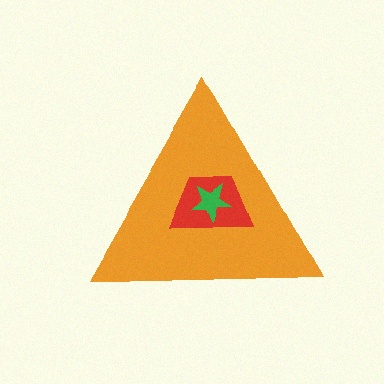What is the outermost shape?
The orange triangle.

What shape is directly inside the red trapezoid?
The green star.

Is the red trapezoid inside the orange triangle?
Yes.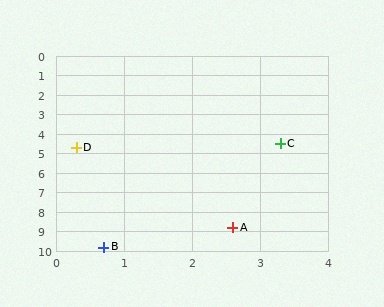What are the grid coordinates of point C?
Point C is at approximately (3.3, 4.5).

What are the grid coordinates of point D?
Point D is at approximately (0.3, 4.7).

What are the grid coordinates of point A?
Point A is at approximately (2.6, 8.8).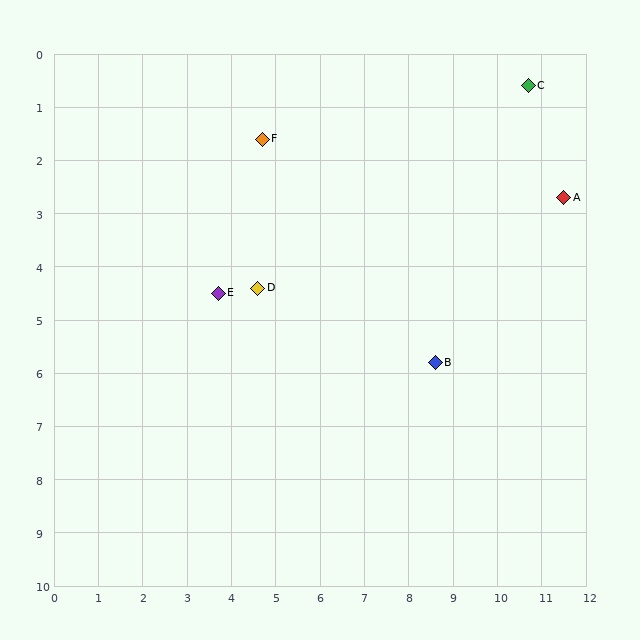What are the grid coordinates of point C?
Point C is at approximately (10.7, 0.6).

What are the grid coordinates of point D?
Point D is at approximately (4.6, 4.4).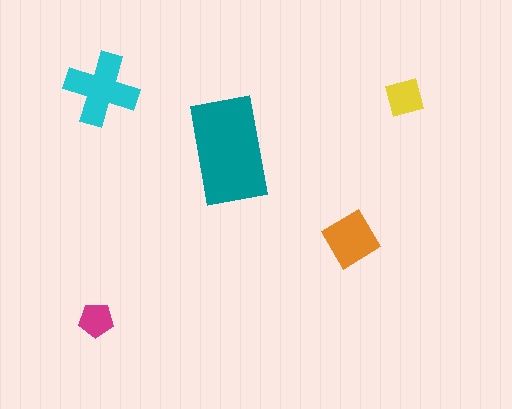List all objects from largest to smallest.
The teal rectangle, the cyan cross, the orange diamond, the yellow square, the magenta pentagon.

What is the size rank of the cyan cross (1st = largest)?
2nd.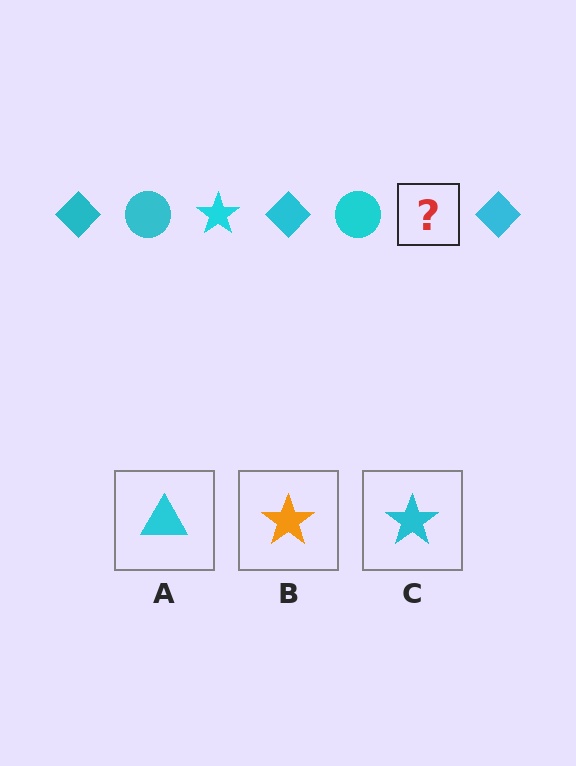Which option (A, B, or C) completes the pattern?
C.